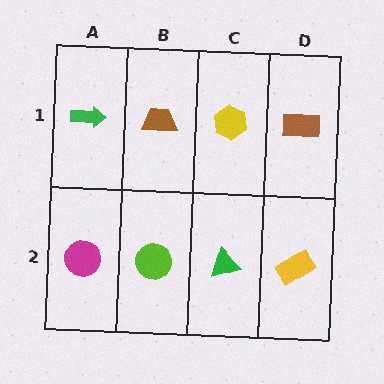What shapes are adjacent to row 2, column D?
A brown rectangle (row 1, column D), a green triangle (row 2, column C).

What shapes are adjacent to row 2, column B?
A brown trapezoid (row 1, column B), a magenta circle (row 2, column A), a green triangle (row 2, column C).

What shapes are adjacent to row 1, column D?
A yellow rectangle (row 2, column D), a yellow hexagon (row 1, column C).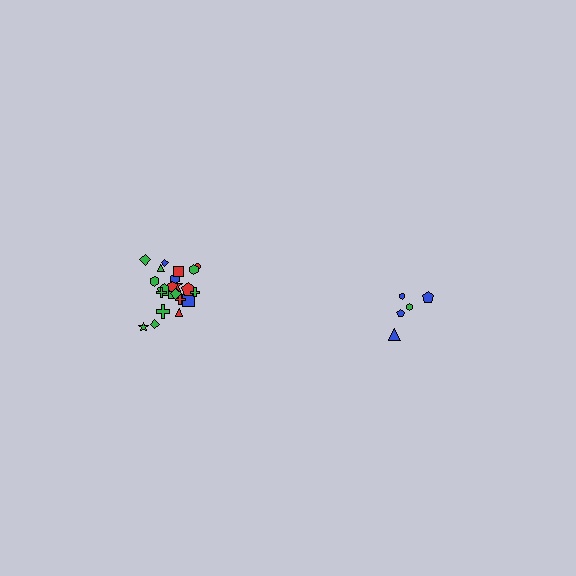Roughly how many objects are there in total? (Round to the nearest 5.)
Roughly 25 objects in total.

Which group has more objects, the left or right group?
The left group.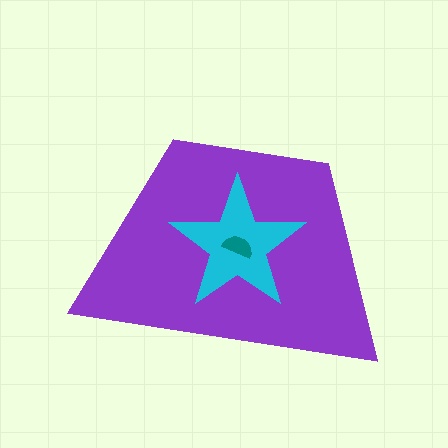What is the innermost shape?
The teal semicircle.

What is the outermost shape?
The purple trapezoid.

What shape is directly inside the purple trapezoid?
The cyan star.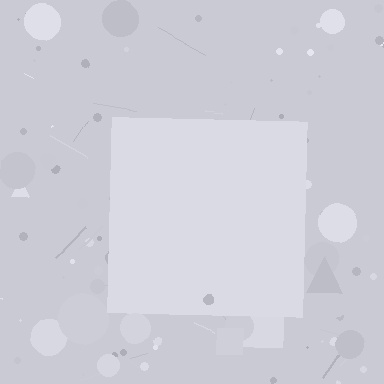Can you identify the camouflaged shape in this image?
The camouflaged shape is a square.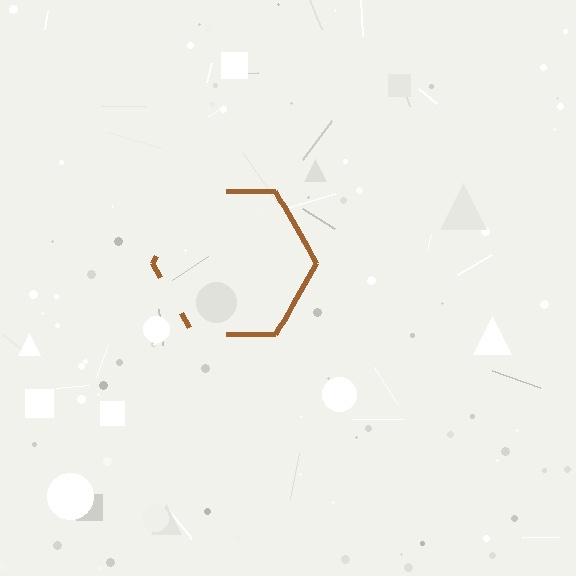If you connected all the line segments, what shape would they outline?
They would outline a hexagon.